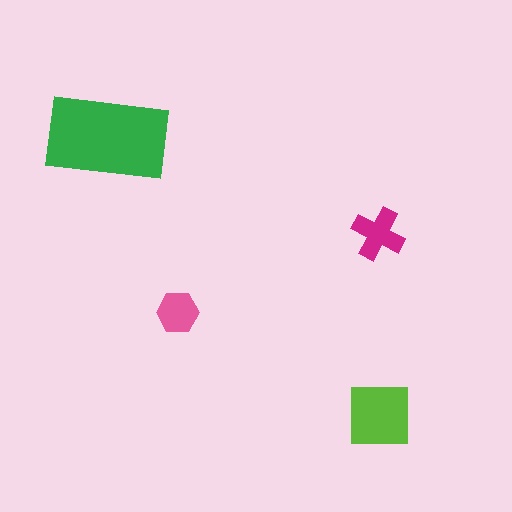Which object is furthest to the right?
The lime square is rightmost.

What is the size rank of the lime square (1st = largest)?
2nd.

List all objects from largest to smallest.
The green rectangle, the lime square, the magenta cross, the pink hexagon.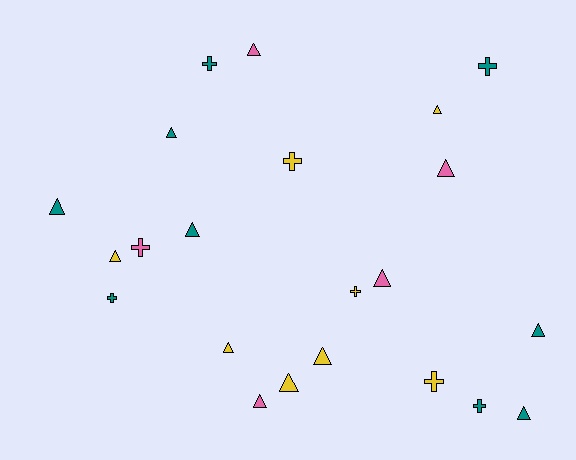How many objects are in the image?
There are 22 objects.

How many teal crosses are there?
There are 4 teal crosses.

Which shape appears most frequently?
Triangle, with 14 objects.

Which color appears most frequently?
Teal, with 9 objects.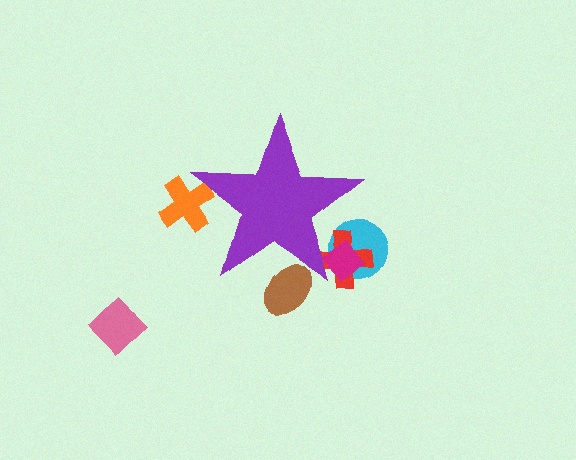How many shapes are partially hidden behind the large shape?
5 shapes are partially hidden.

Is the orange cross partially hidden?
Yes, the orange cross is partially hidden behind the purple star.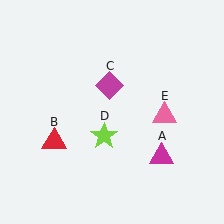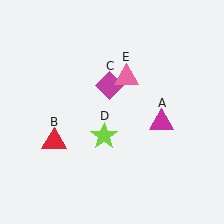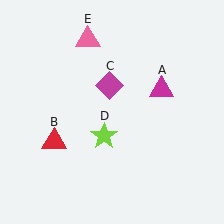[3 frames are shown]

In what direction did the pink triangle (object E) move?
The pink triangle (object E) moved up and to the left.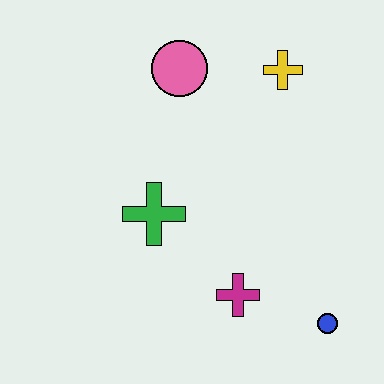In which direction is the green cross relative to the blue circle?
The green cross is to the left of the blue circle.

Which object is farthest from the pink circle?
The blue circle is farthest from the pink circle.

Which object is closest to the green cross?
The magenta cross is closest to the green cross.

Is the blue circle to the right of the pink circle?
Yes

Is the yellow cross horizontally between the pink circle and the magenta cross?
No